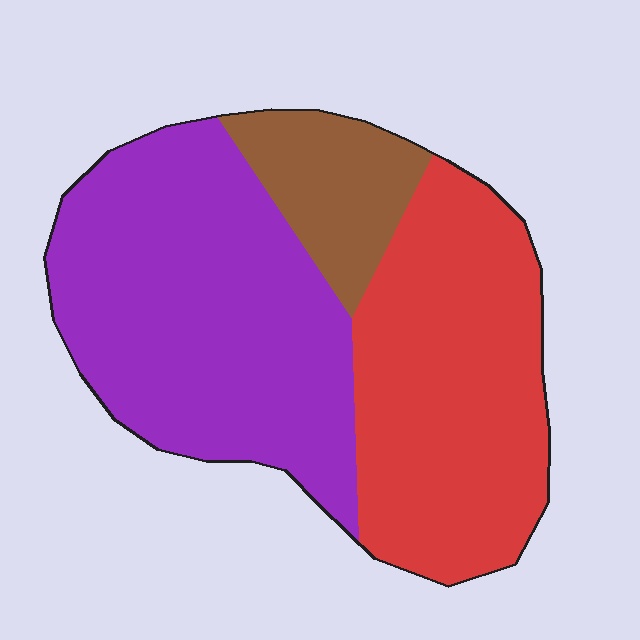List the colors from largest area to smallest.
From largest to smallest: purple, red, brown.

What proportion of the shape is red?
Red takes up about two fifths (2/5) of the shape.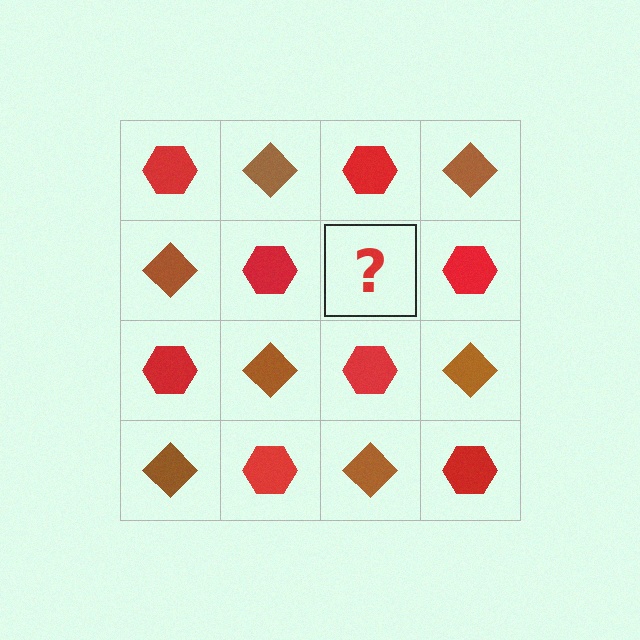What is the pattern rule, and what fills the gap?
The rule is that it alternates red hexagon and brown diamond in a checkerboard pattern. The gap should be filled with a brown diamond.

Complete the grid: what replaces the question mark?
The question mark should be replaced with a brown diamond.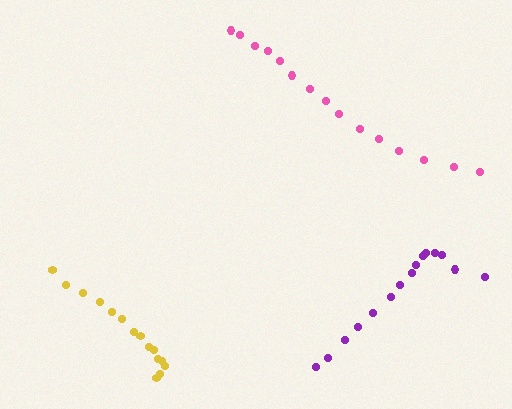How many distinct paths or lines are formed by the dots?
There are 3 distinct paths.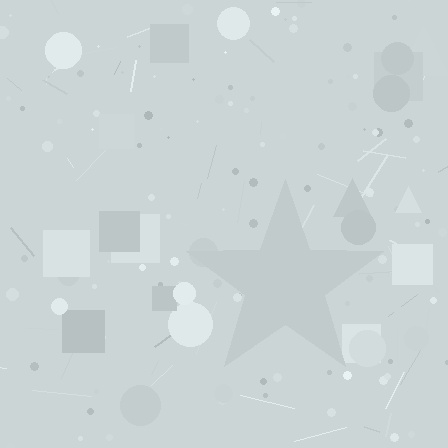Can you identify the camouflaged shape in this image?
The camouflaged shape is a star.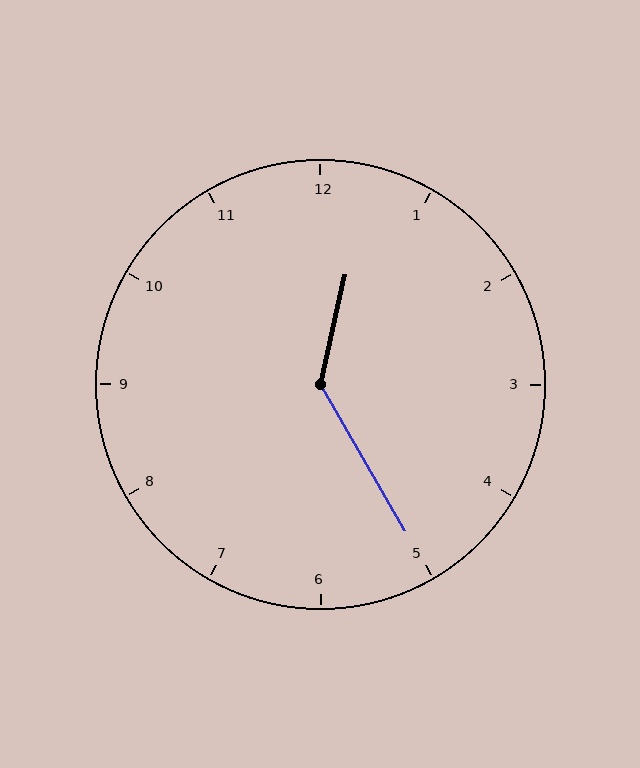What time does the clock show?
12:25.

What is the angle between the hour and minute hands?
Approximately 138 degrees.